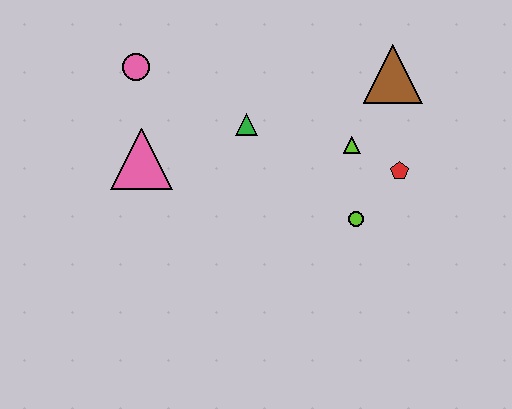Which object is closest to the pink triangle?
The pink circle is closest to the pink triangle.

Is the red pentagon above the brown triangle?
No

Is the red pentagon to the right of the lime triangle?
Yes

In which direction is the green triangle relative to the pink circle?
The green triangle is to the right of the pink circle.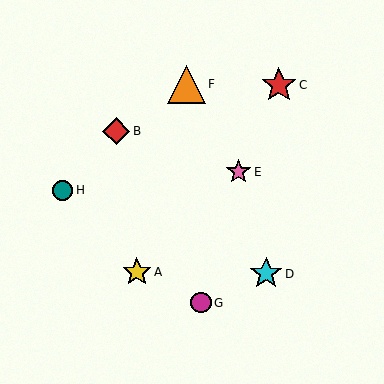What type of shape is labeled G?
Shape G is a magenta circle.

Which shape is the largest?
The orange triangle (labeled F) is the largest.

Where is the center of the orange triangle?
The center of the orange triangle is at (186, 84).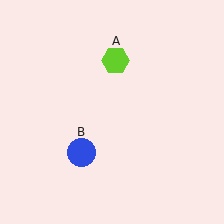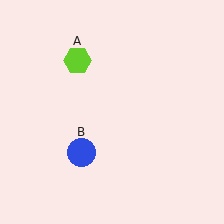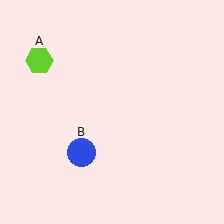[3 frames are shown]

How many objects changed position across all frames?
1 object changed position: lime hexagon (object A).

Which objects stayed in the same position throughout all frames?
Blue circle (object B) remained stationary.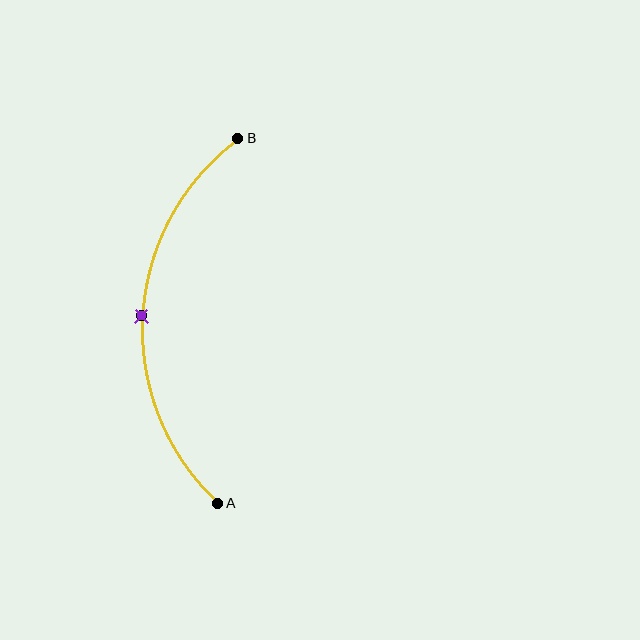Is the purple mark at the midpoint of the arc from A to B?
Yes. The purple mark lies on the arc at equal arc-length from both A and B — it is the arc midpoint.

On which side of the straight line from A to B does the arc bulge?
The arc bulges to the left of the straight line connecting A and B.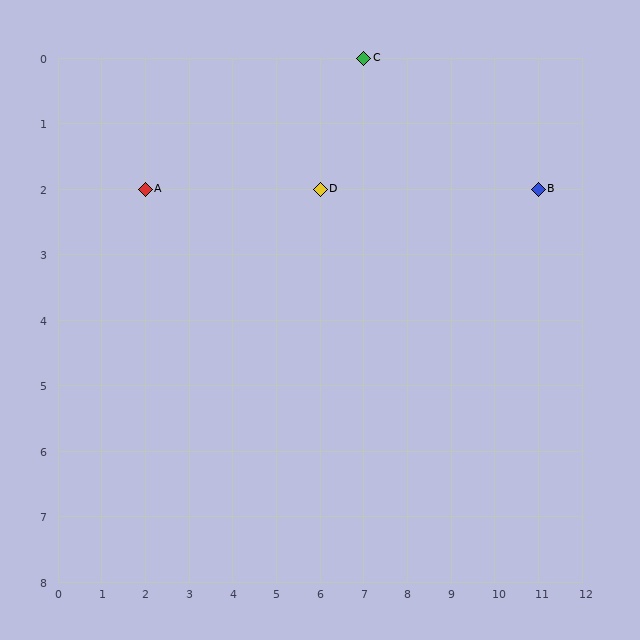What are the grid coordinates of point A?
Point A is at grid coordinates (2, 2).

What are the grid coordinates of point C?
Point C is at grid coordinates (7, 0).